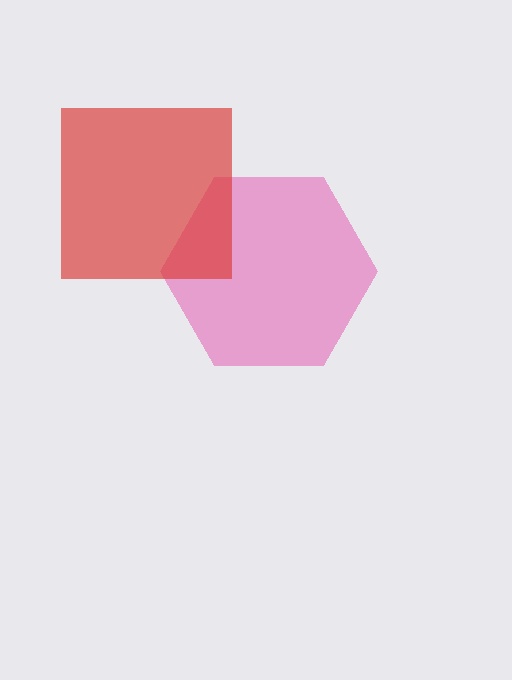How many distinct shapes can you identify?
There are 2 distinct shapes: a pink hexagon, a red square.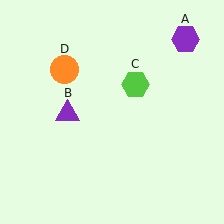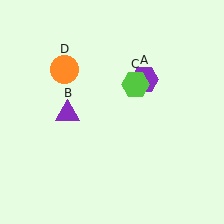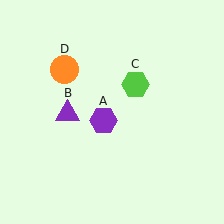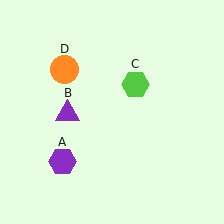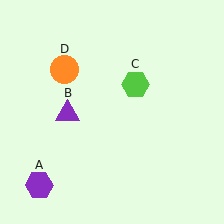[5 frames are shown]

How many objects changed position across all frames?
1 object changed position: purple hexagon (object A).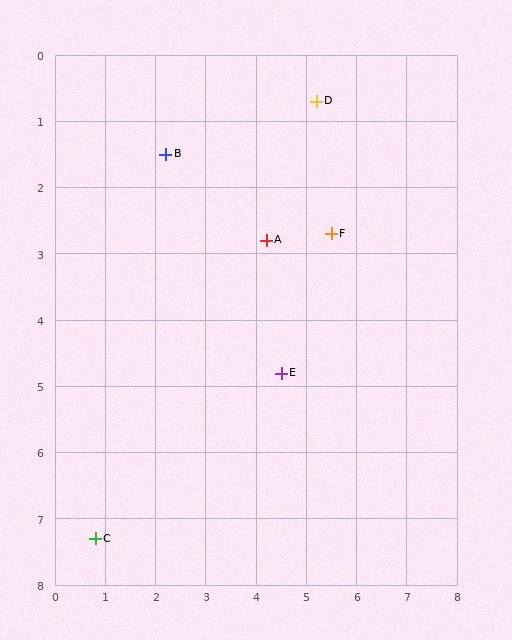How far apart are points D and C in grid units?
Points D and C are about 7.9 grid units apart.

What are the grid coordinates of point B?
Point B is at approximately (2.2, 1.5).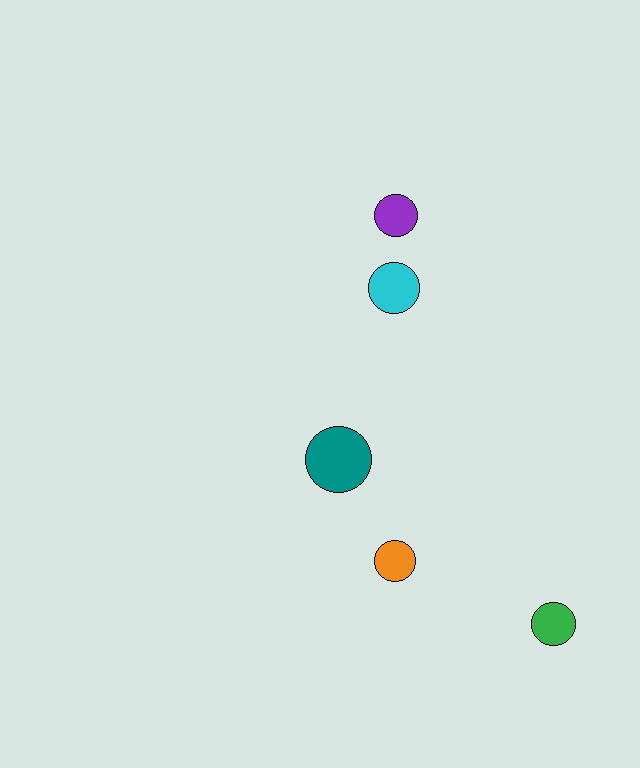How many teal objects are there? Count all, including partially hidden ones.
There is 1 teal object.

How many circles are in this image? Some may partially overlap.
There are 5 circles.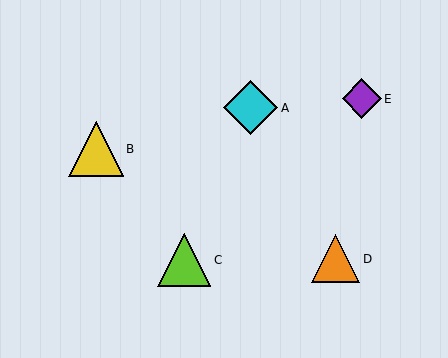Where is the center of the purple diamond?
The center of the purple diamond is at (362, 99).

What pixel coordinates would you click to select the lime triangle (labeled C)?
Click at (184, 260) to select the lime triangle C.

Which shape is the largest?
The yellow triangle (labeled B) is the largest.